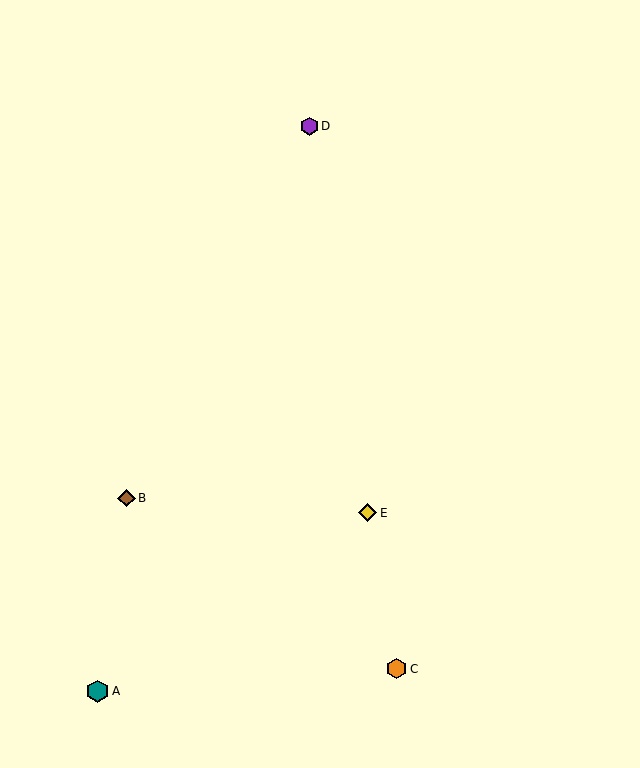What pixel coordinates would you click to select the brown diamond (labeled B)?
Click at (126, 498) to select the brown diamond B.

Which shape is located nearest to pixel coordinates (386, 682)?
The orange hexagon (labeled C) at (396, 669) is nearest to that location.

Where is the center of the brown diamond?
The center of the brown diamond is at (126, 498).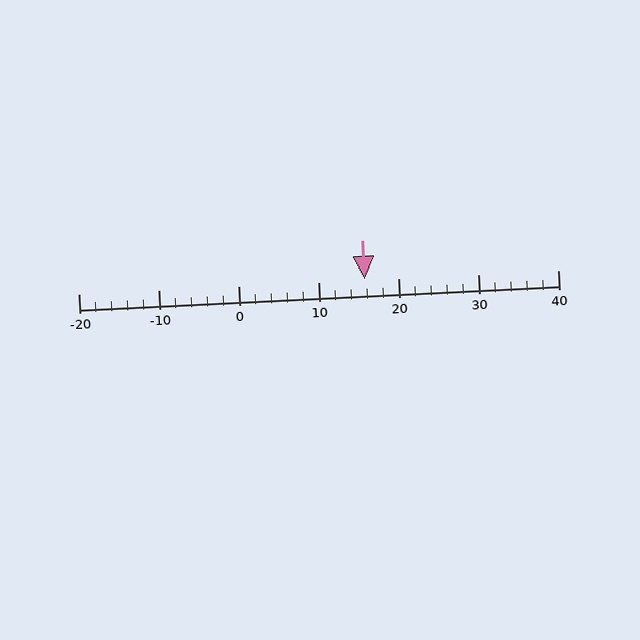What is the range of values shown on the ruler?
The ruler shows values from -20 to 40.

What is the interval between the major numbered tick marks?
The major tick marks are spaced 10 units apart.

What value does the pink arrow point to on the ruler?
The pink arrow points to approximately 16.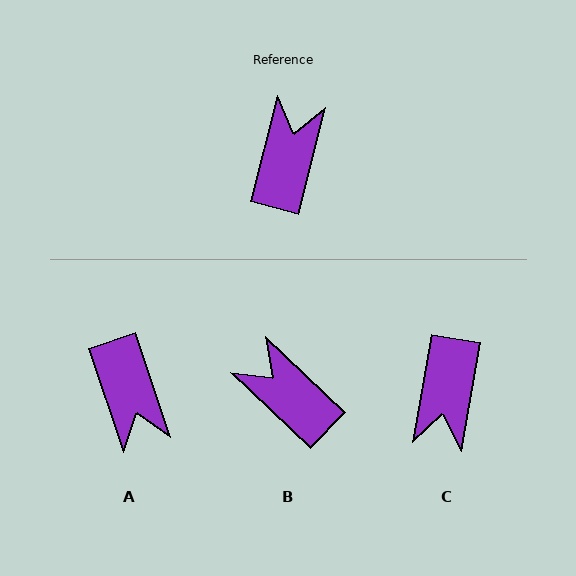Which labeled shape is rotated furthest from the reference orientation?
C, about 175 degrees away.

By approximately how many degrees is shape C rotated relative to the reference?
Approximately 175 degrees clockwise.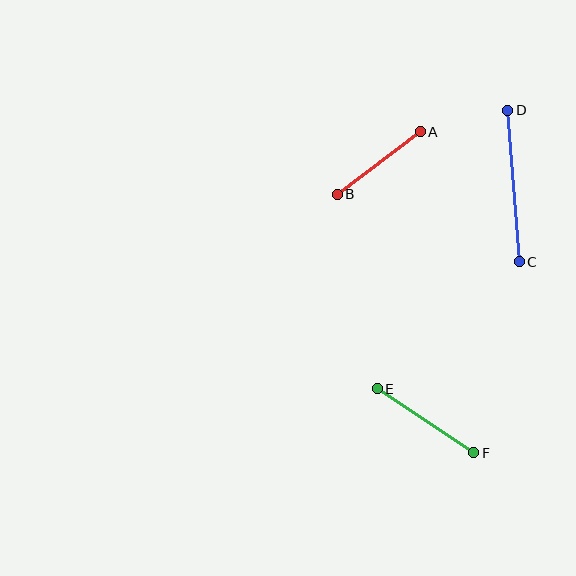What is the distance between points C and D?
The distance is approximately 152 pixels.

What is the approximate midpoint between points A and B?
The midpoint is at approximately (379, 163) pixels.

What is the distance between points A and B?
The distance is approximately 104 pixels.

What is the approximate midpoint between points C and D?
The midpoint is at approximately (514, 186) pixels.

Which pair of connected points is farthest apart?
Points C and D are farthest apart.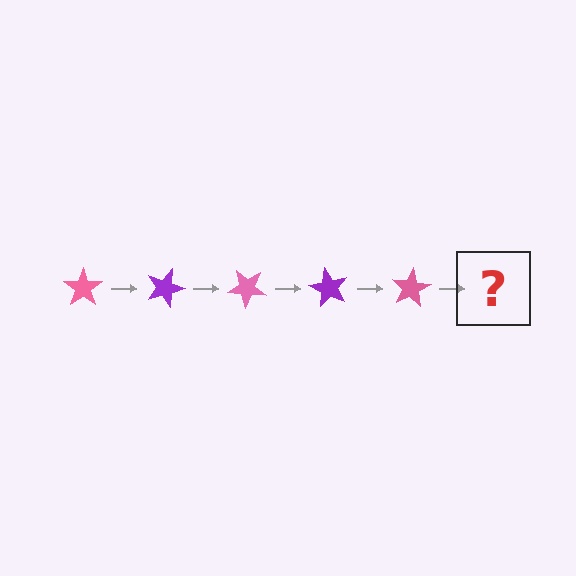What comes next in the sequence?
The next element should be a purple star, rotated 100 degrees from the start.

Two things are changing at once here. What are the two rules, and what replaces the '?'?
The two rules are that it rotates 20 degrees each step and the color cycles through pink and purple. The '?' should be a purple star, rotated 100 degrees from the start.